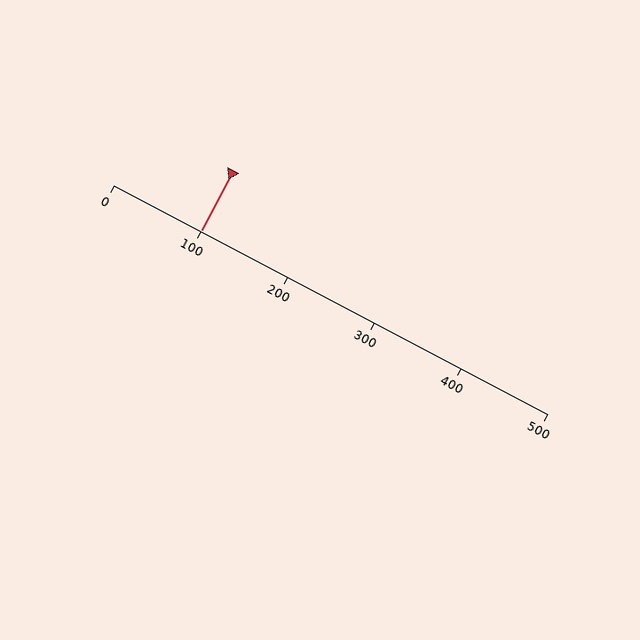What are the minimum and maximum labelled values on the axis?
The axis runs from 0 to 500.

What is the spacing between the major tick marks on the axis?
The major ticks are spaced 100 apart.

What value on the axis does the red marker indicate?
The marker indicates approximately 100.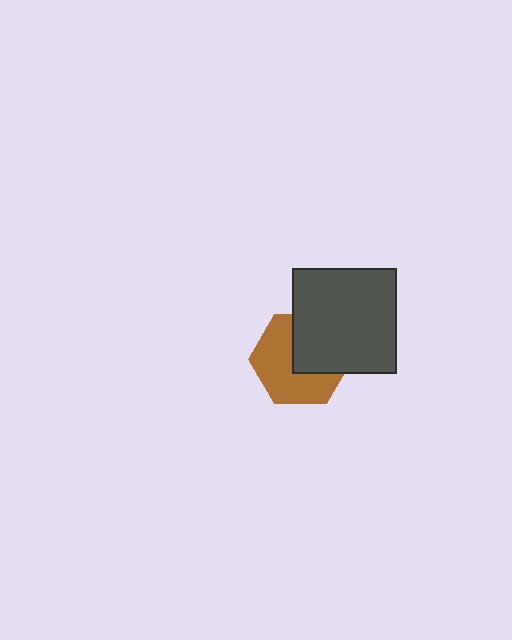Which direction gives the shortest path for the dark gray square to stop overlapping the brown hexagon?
Moving toward the upper-right gives the shortest separation.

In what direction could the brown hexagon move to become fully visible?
The brown hexagon could move toward the lower-left. That would shift it out from behind the dark gray square entirely.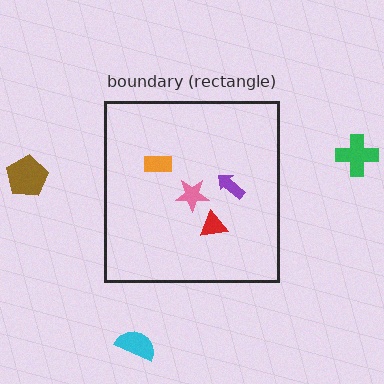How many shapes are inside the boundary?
4 inside, 3 outside.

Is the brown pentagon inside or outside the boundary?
Outside.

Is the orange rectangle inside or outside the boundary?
Inside.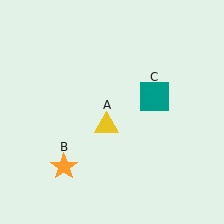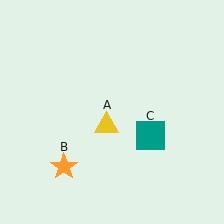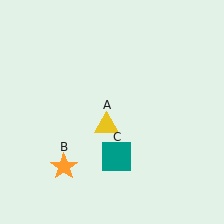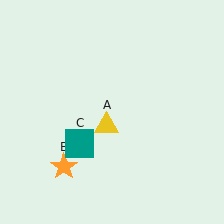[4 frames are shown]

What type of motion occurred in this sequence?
The teal square (object C) rotated clockwise around the center of the scene.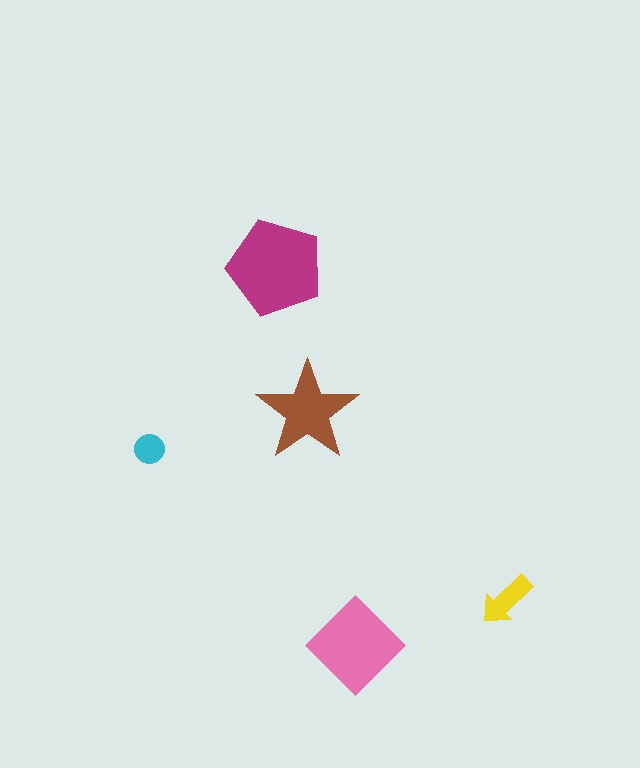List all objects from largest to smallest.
The magenta pentagon, the pink diamond, the brown star, the yellow arrow, the cyan circle.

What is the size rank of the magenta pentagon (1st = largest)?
1st.